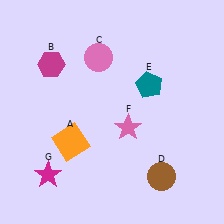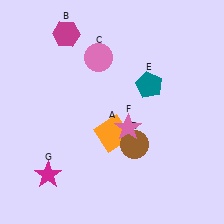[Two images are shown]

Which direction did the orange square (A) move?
The orange square (A) moved right.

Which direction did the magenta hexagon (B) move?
The magenta hexagon (B) moved up.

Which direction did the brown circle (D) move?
The brown circle (D) moved up.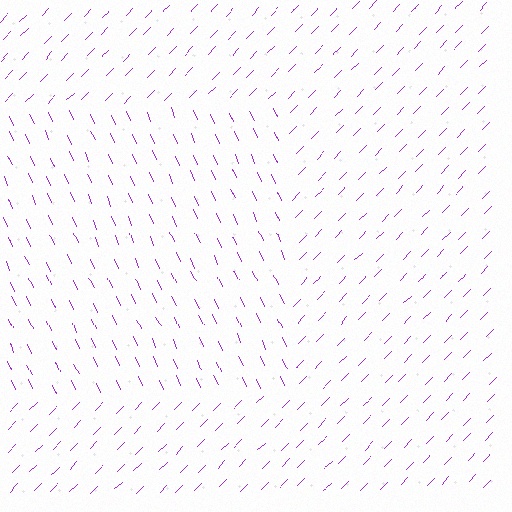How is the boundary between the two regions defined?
The boundary is defined purely by a change in line orientation (approximately 68 degrees difference). All lines are the same color and thickness.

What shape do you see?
I see a rectangle.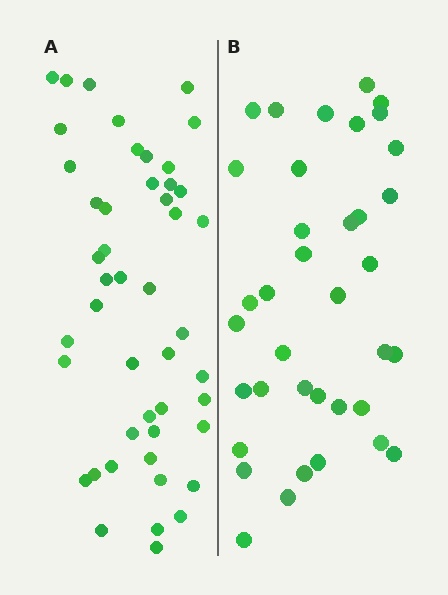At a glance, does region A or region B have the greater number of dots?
Region A (the left region) has more dots.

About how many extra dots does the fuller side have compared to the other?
Region A has roughly 10 or so more dots than region B.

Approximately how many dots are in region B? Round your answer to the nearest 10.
About 40 dots. (The exact count is 37, which rounds to 40.)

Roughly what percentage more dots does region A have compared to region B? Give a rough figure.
About 25% more.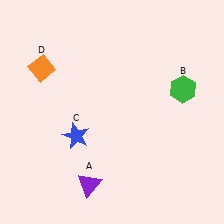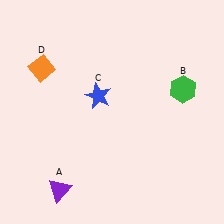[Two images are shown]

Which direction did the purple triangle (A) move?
The purple triangle (A) moved left.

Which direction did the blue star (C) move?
The blue star (C) moved up.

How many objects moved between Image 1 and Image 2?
2 objects moved between the two images.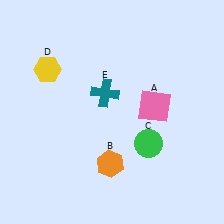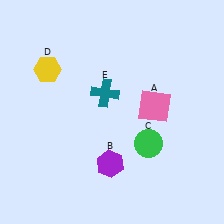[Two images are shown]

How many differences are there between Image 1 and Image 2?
There is 1 difference between the two images.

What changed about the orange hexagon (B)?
In Image 1, B is orange. In Image 2, it changed to purple.